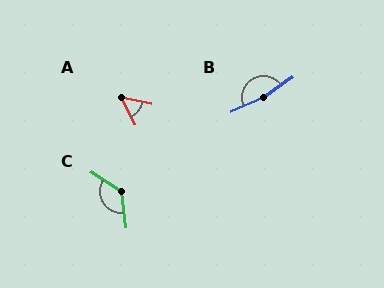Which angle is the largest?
B, at approximately 169 degrees.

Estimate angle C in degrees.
Approximately 130 degrees.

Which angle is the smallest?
A, at approximately 52 degrees.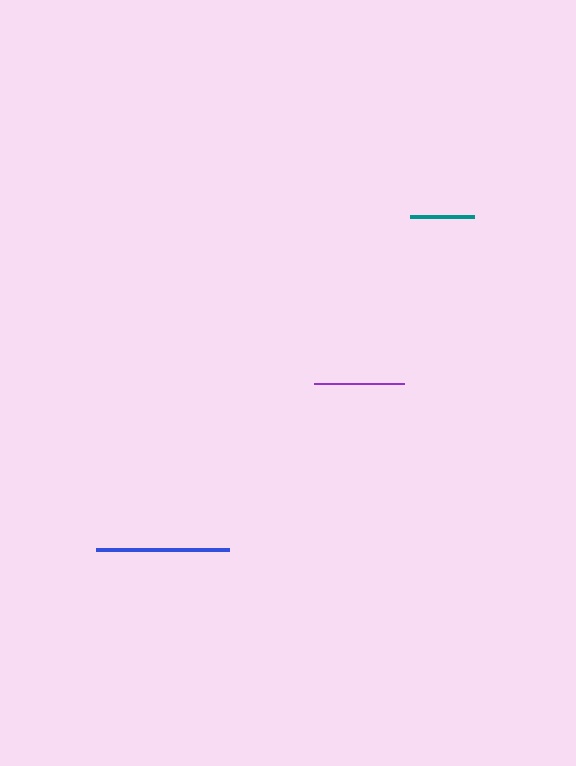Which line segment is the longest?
The blue line is the longest at approximately 133 pixels.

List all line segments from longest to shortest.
From longest to shortest: blue, purple, teal.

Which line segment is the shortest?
The teal line is the shortest at approximately 64 pixels.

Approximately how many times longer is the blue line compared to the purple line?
The blue line is approximately 1.5 times the length of the purple line.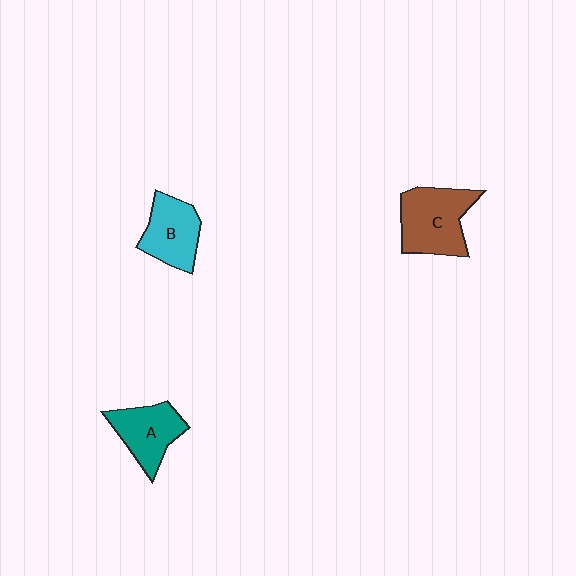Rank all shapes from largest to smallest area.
From largest to smallest: C (brown), B (cyan), A (teal).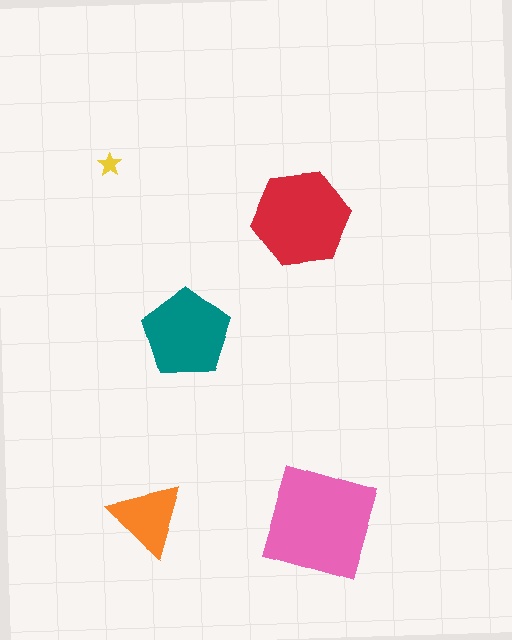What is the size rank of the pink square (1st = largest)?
1st.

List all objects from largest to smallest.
The pink square, the red hexagon, the teal pentagon, the orange triangle, the yellow star.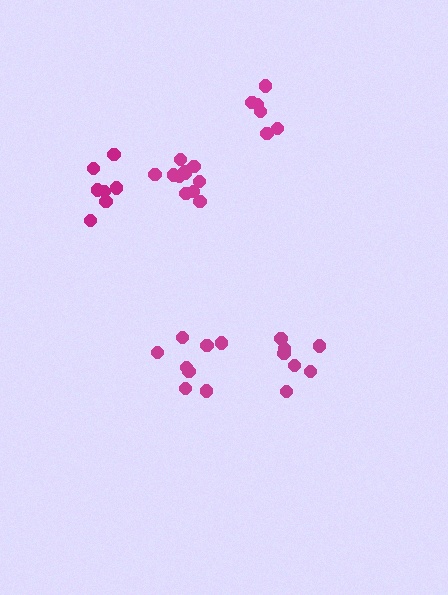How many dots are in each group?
Group 1: 8 dots, Group 2: 7 dots, Group 3: 11 dots, Group 4: 6 dots, Group 5: 7 dots (39 total).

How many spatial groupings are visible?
There are 5 spatial groupings.